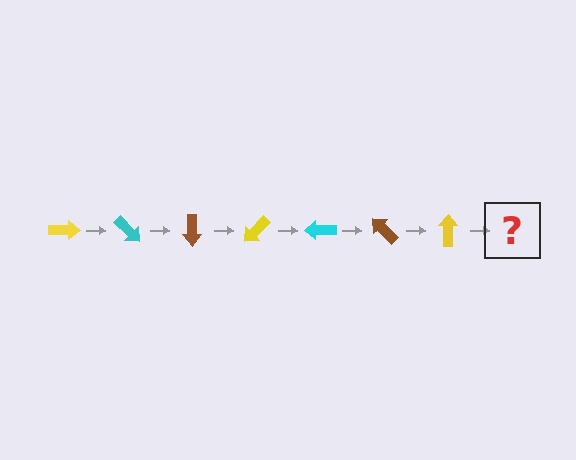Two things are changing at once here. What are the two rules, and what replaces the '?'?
The two rules are that it rotates 45 degrees each step and the color cycles through yellow, cyan, and brown. The '?' should be a cyan arrow, rotated 315 degrees from the start.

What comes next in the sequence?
The next element should be a cyan arrow, rotated 315 degrees from the start.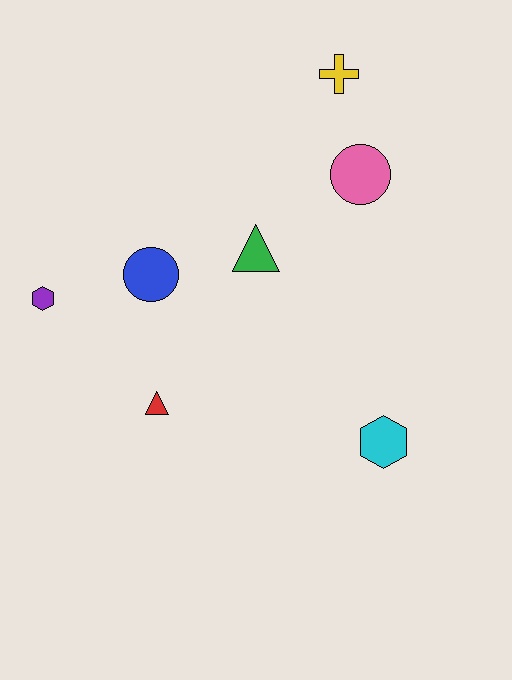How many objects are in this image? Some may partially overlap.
There are 7 objects.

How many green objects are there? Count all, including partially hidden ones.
There is 1 green object.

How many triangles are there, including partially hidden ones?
There are 2 triangles.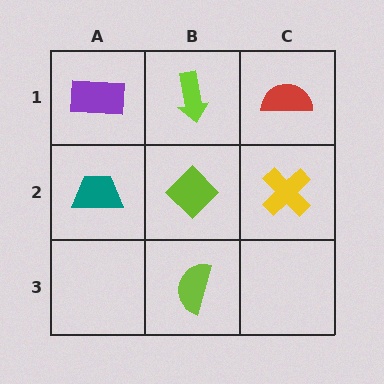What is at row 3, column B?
A lime semicircle.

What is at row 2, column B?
A lime diamond.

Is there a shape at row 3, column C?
No, that cell is empty.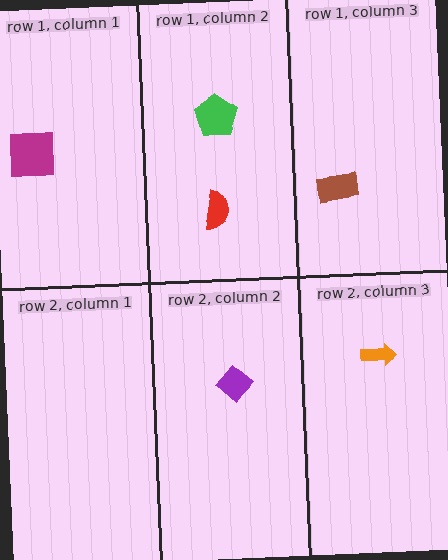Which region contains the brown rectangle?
The row 1, column 3 region.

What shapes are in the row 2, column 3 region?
The orange arrow.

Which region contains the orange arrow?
The row 2, column 3 region.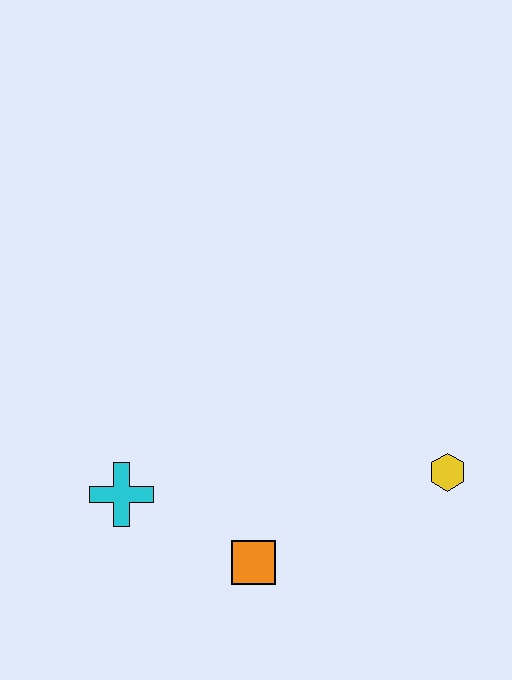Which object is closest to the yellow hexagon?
The orange square is closest to the yellow hexagon.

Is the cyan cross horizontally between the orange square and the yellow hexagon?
No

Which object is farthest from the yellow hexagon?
The cyan cross is farthest from the yellow hexagon.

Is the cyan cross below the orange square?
No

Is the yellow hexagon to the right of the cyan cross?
Yes